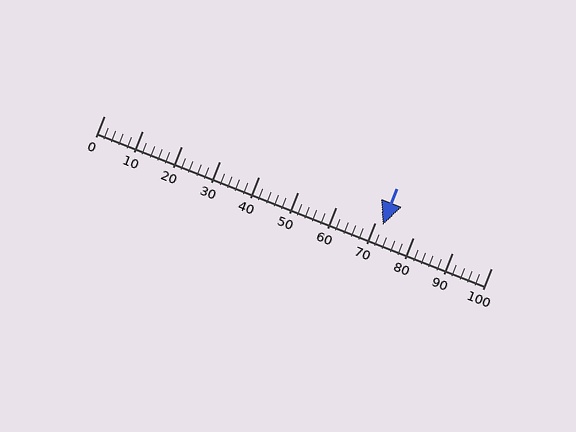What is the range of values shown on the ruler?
The ruler shows values from 0 to 100.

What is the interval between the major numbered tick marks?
The major tick marks are spaced 10 units apart.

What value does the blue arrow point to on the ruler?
The blue arrow points to approximately 72.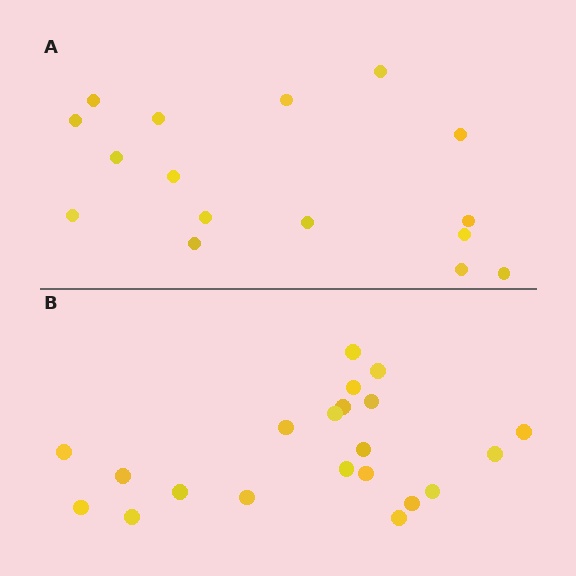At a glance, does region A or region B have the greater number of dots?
Region B (the bottom region) has more dots.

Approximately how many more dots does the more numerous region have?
Region B has about 5 more dots than region A.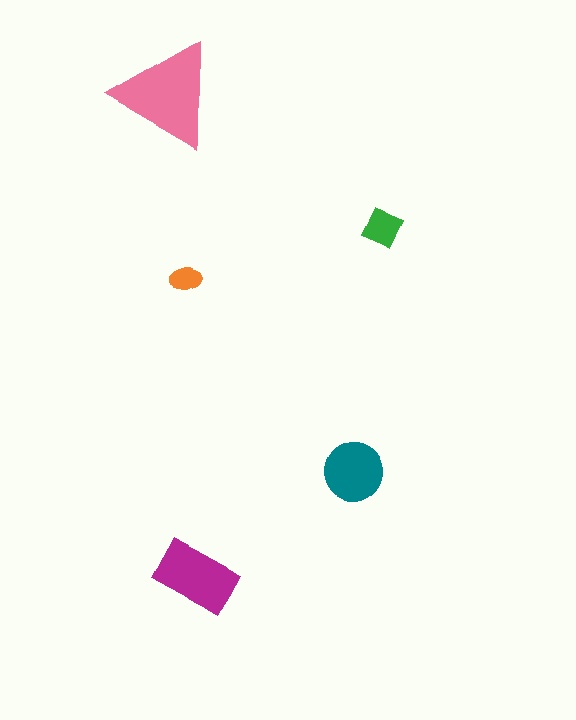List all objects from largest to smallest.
The pink triangle, the magenta rectangle, the teal circle, the green diamond, the orange ellipse.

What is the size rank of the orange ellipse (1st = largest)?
5th.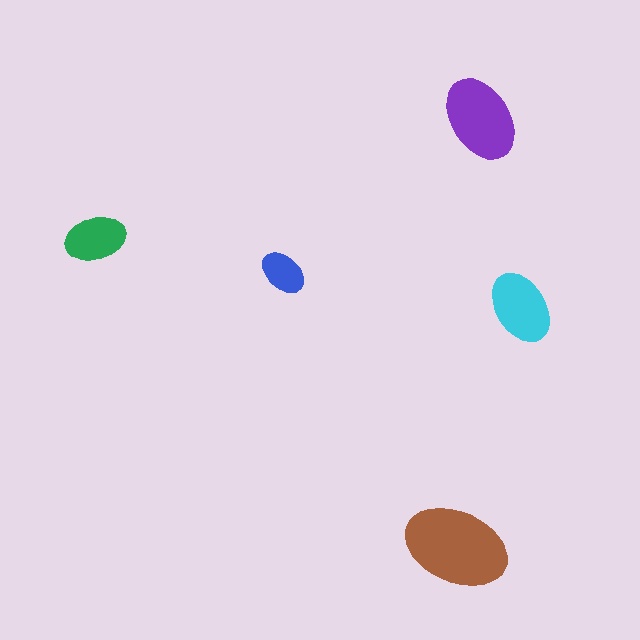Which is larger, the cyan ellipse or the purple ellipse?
The purple one.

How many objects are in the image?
There are 5 objects in the image.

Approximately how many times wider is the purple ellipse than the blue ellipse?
About 2 times wider.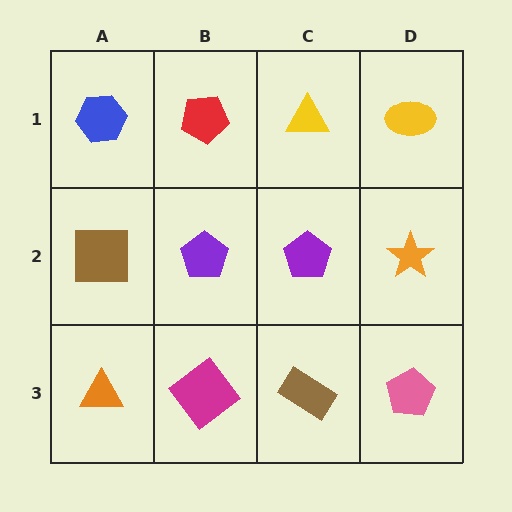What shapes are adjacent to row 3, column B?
A purple pentagon (row 2, column B), an orange triangle (row 3, column A), a brown rectangle (row 3, column C).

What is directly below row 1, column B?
A purple pentagon.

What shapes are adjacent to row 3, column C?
A purple pentagon (row 2, column C), a magenta diamond (row 3, column B), a pink pentagon (row 3, column D).